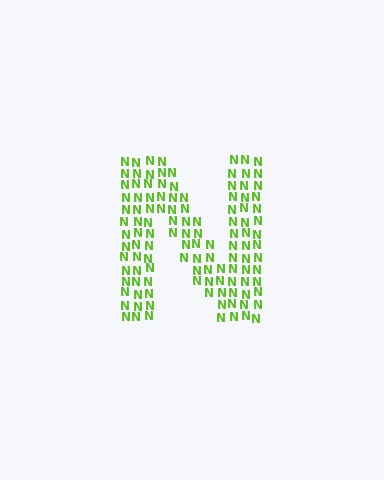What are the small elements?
The small elements are letter N's.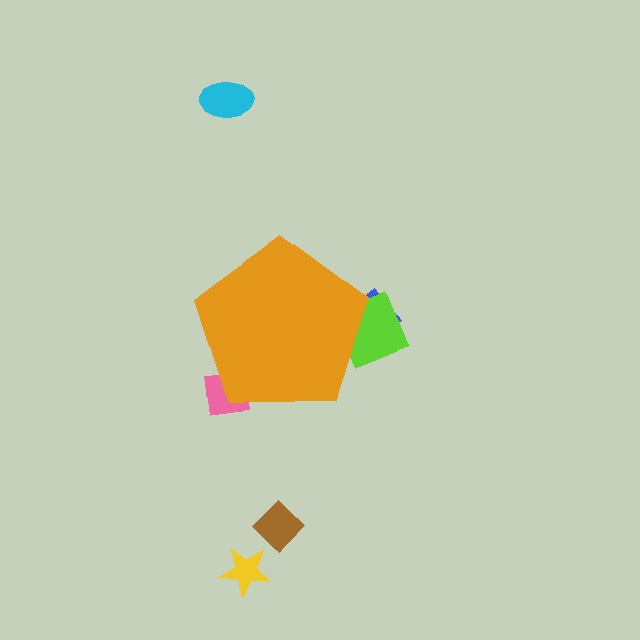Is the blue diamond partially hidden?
Yes, the blue diamond is partially hidden behind the orange pentagon.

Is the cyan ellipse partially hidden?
No, the cyan ellipse is fully visible.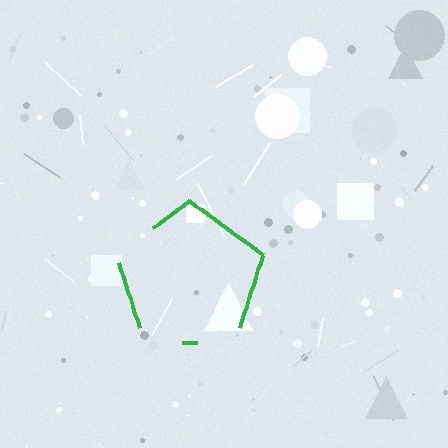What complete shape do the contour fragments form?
The contour fragments form a pentagon.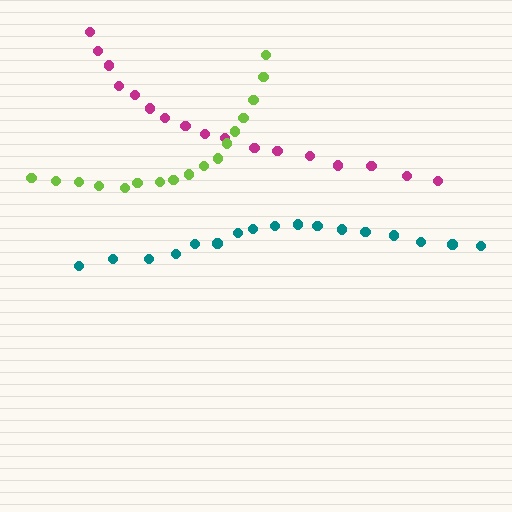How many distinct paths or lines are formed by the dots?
There are 3 distinct paths.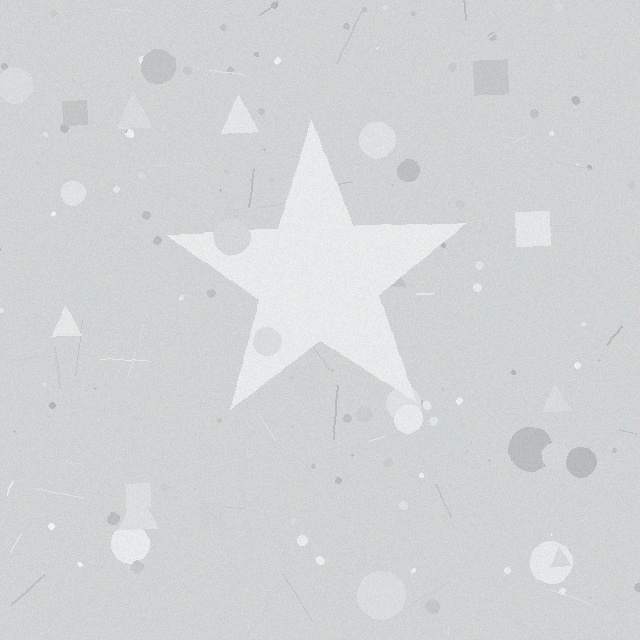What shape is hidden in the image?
A star is hidden in the image.